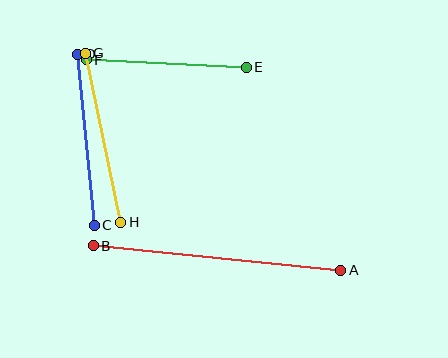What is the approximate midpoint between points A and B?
The midpoint is at approximately (217, 258) pixels.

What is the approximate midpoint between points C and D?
The midpoint is at approximately (86, 140) pixels.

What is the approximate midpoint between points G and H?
The midpoint is at approximately (103, 138) pixels.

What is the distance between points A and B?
The distance is approximately 249 pixels.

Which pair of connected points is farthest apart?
Points A and B are farthest apart.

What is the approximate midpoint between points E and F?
The midpoint is at approximately (166, 63) pixels.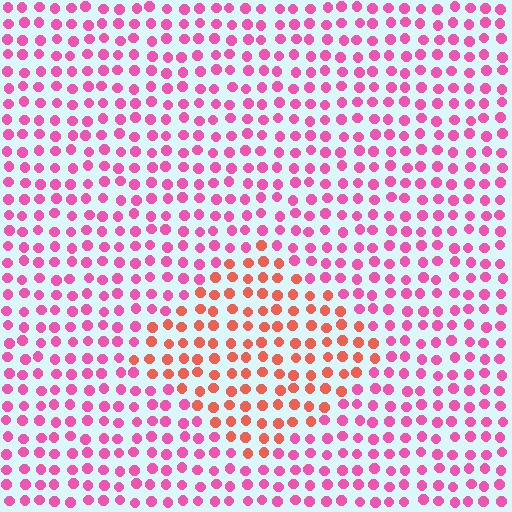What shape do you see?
I see a diamond.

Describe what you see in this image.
The image is filled with small pink elements in a uniform arrangement. A diamond-shaped region is visible where the elements are tinted to a slightly different hue, forming a subtle color boundary.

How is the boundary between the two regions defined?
The boundary is defined purely by a slight shift in hue (about 41 degrees). Spacing, size, and orientation are identical on both sides.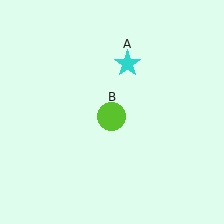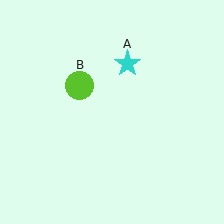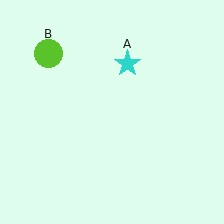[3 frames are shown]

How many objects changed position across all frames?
1 object changed position: lime circle (object B).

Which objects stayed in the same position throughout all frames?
Cyan star (object A) remained stationary.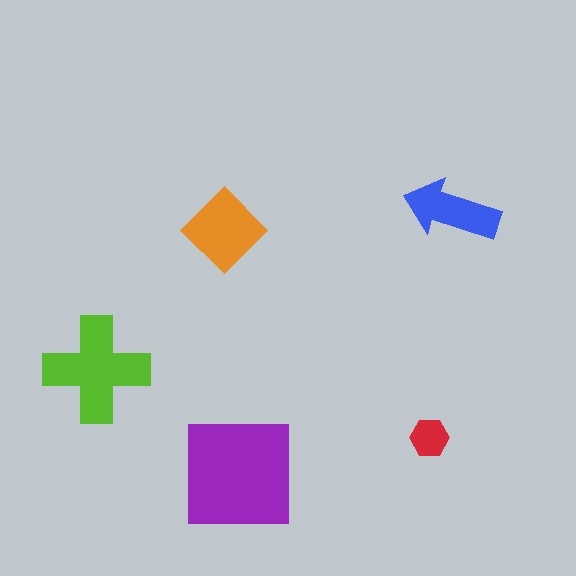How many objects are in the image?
There are 5 objects in the image.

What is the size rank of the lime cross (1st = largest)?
2nd.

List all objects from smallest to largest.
The red hexagon, the blue arrow, the orange diamond, the lime cross, the purple square.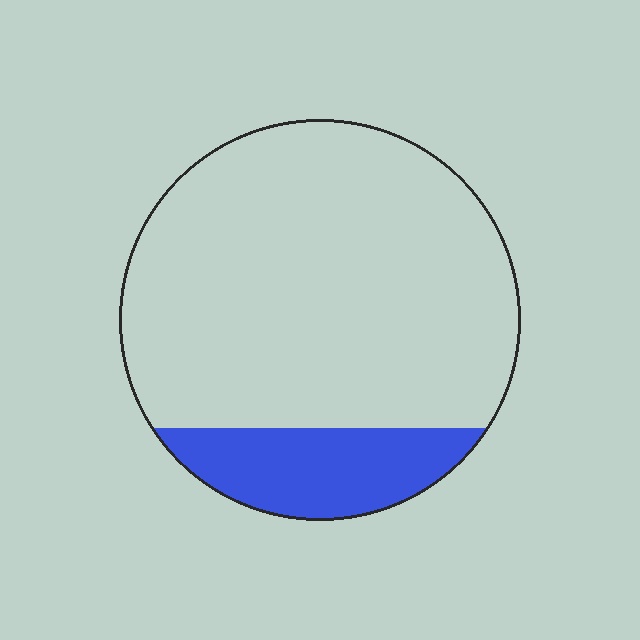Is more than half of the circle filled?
No.